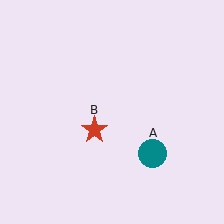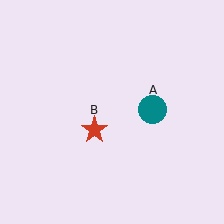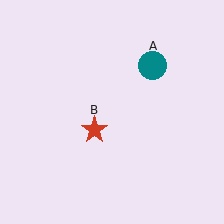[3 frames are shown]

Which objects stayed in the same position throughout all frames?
Red star (object B) remained stationary.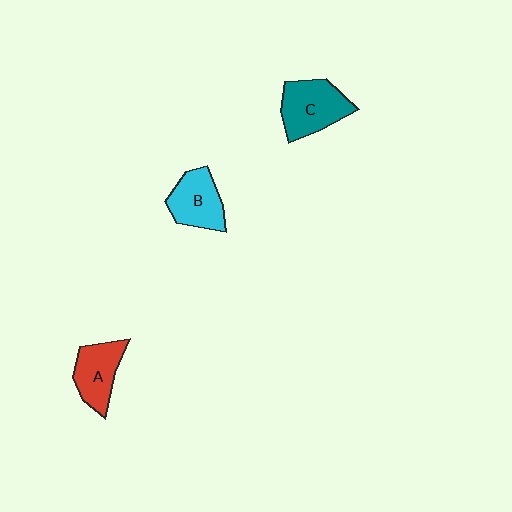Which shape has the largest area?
Shape C (teal).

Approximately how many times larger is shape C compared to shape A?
Approximately 1.2 times.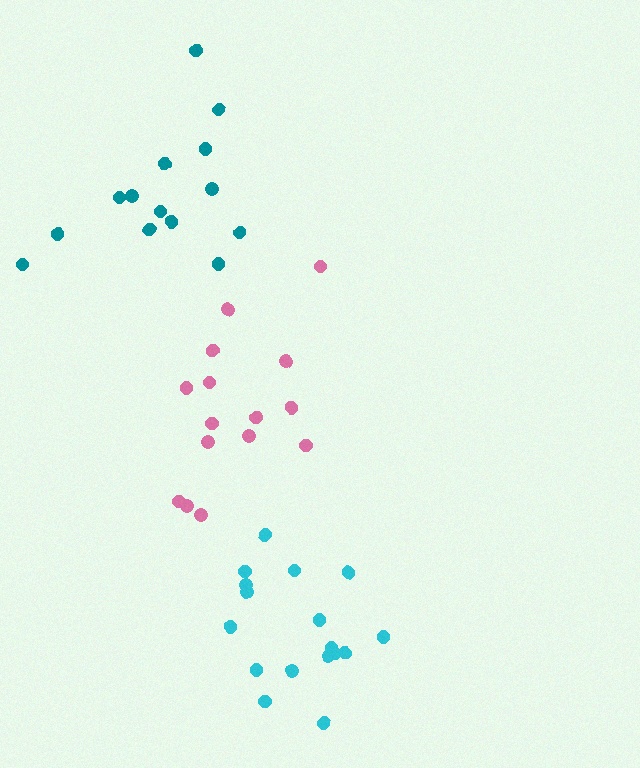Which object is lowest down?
The cyan cluster is bottommost.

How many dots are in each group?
Group 1: 14 dots, Group 2: 15 dots, Group 3: 17 dots (46 total).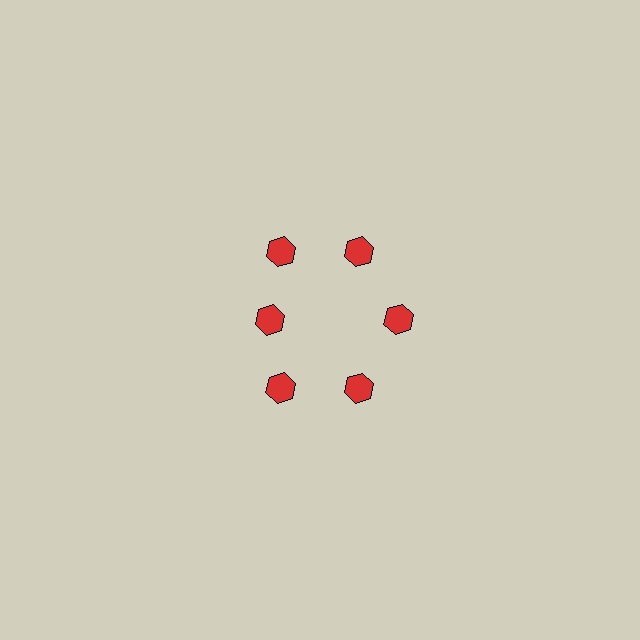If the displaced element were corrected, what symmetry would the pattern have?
It would have 6-fold rotational symmetry — the pattern would map onto itself every 60 degrees.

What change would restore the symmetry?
The symmetry would be restored by moving it outward, back onto the ring so that all 6 hexagons sit at equal angles and equal distance from the center.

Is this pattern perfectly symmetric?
No. The 6 red hexagons are arranged in a ring, but one element near the 9 o'clock position is pulled inward toward the center, breaking the 6-fold rotational symmetry.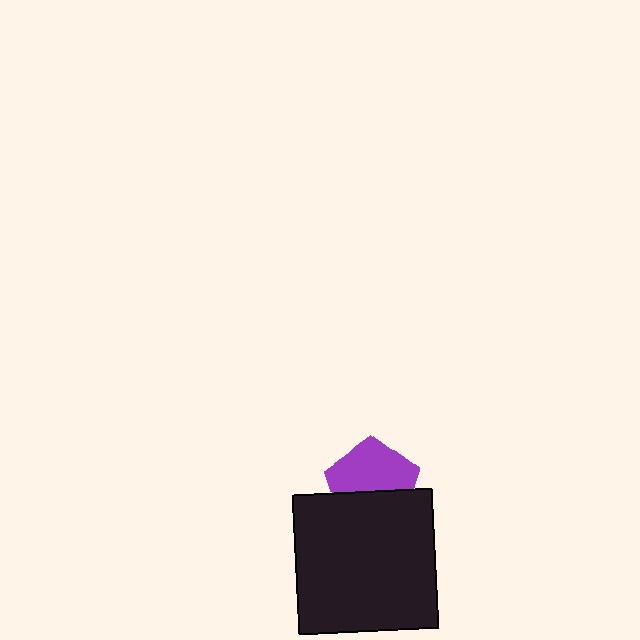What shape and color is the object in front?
The object in front is a black square.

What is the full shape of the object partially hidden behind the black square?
The partially hidden object is a purple pentagon.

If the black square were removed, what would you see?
You would see the complete purple pentagon.